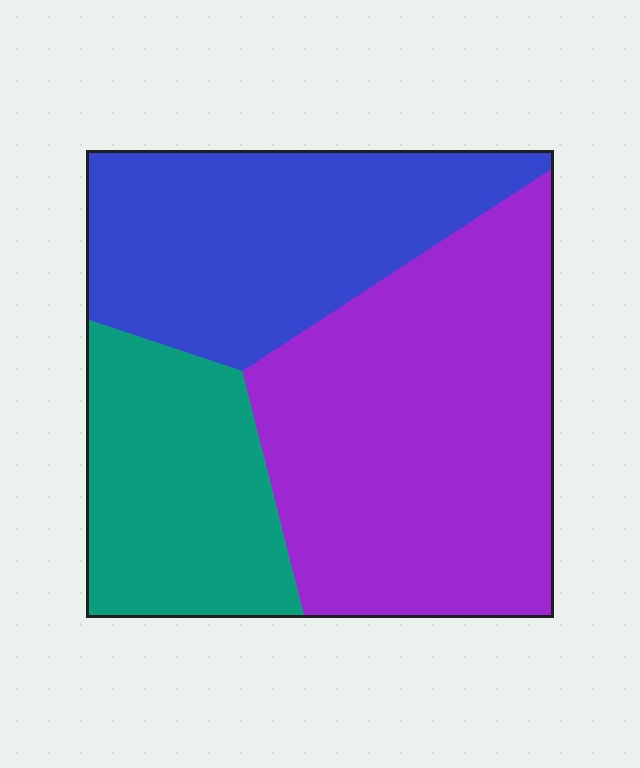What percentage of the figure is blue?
Blue covers around 30% of the figure.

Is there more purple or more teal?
Purple.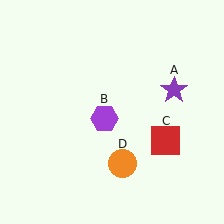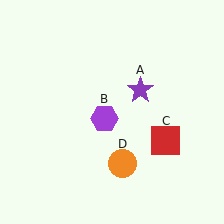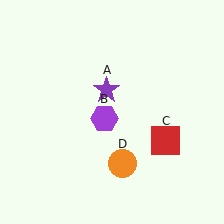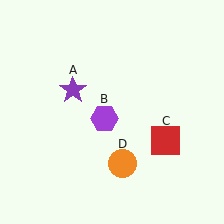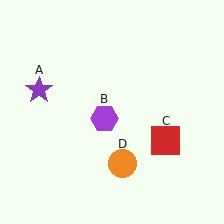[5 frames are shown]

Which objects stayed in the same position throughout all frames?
Purple hexagon (object B) and red square (object C) and orange circle (object D) remained stationary.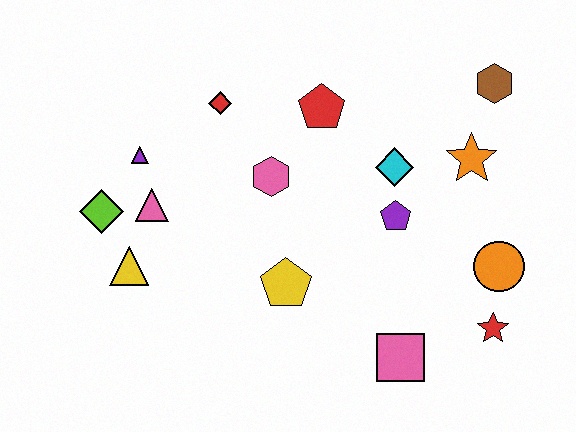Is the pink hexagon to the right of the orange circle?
No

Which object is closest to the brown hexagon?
The orange star is closest to the brown hexagon.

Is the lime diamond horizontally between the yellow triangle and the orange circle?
No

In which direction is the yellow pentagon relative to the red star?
The yellow pentagon is to the left of the red star.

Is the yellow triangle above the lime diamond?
No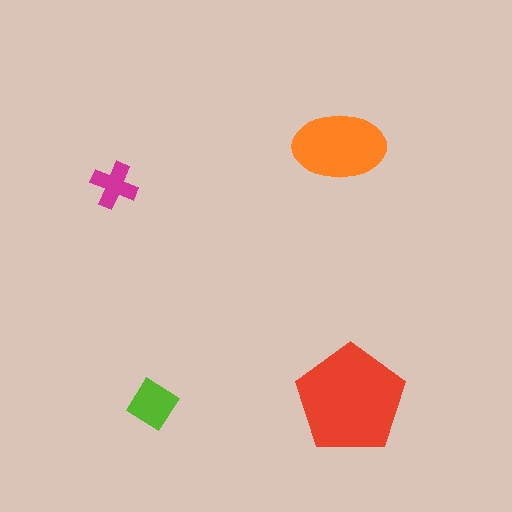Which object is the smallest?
The magenta cross.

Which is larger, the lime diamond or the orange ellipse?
The orange ellipse.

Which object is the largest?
The red pentagon.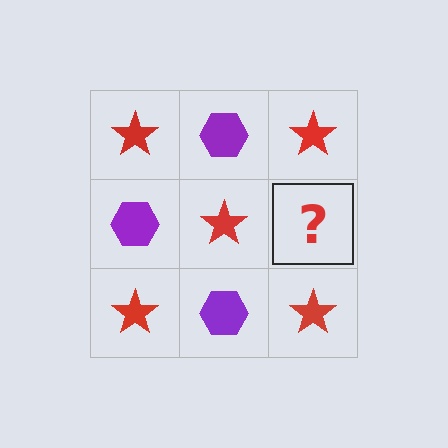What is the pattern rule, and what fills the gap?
The rule is that it alternates red star and purple hexagon in a checkerboard pattern. The gap should be filled with a purple hexagon.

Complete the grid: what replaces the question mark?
The question mark should be replaced with a purple hexagon.